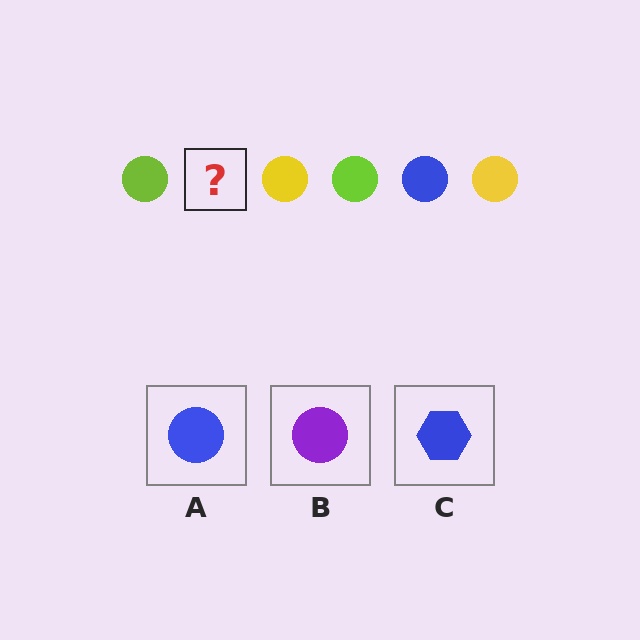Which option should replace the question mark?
Option A.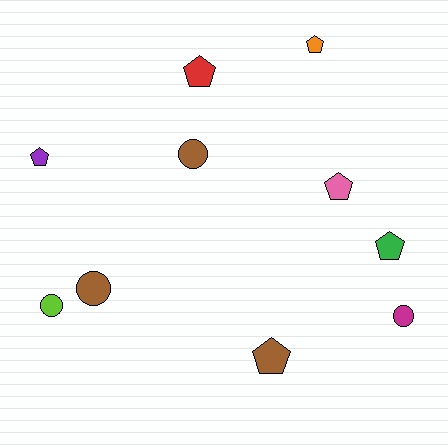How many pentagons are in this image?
There are 6 pentagons.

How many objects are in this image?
There are 10 objects.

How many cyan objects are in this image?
There are no cyan objects.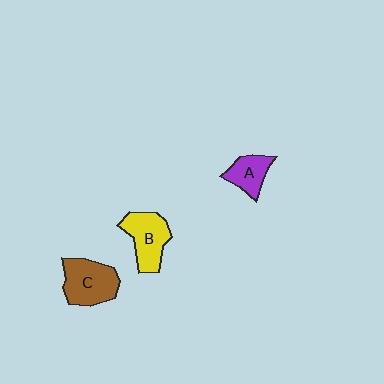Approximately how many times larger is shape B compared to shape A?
Approximately 1.5 times.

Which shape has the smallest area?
Shape A (purple).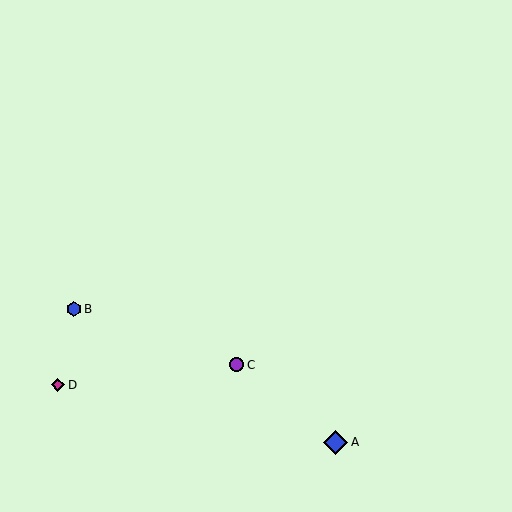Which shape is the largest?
The blue diamond (labeled A) is the largest.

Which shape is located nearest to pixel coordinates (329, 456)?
The blue diamond (labeled A) at (335, 443) is nearest to that location.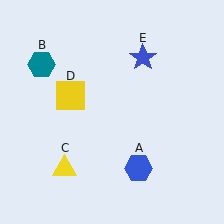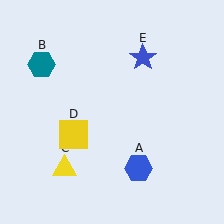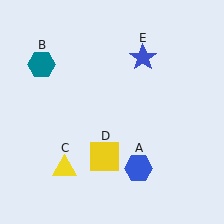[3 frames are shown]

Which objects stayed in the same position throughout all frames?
Blue hexagon (object A) and teal hexagon (object B) and yellow triangle (object C) and blue star (object E) remained stationary.